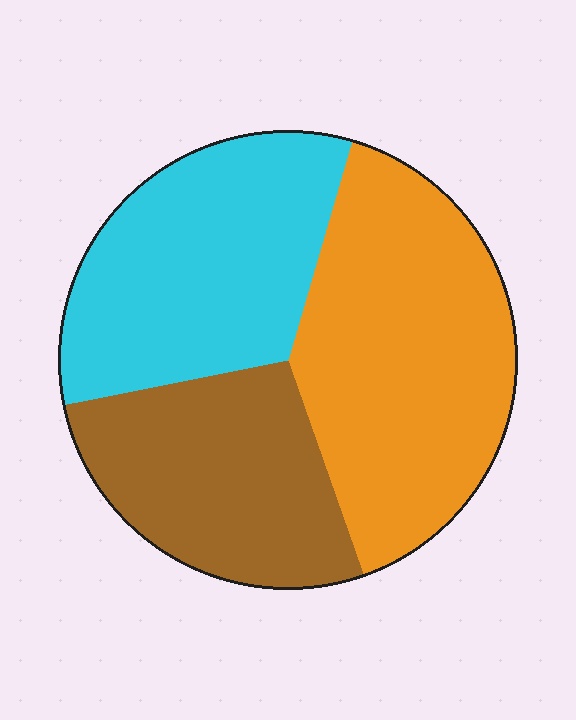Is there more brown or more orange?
Orange.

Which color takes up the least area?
Brown, at roughly 25%.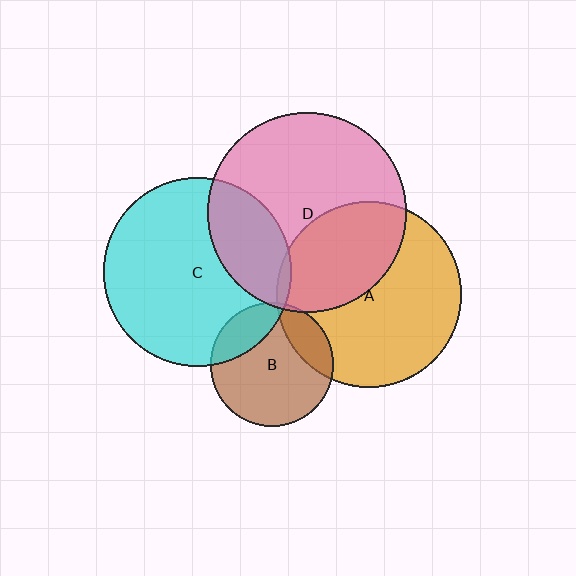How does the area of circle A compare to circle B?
Approximately 2.3 times.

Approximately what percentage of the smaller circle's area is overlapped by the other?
Approximately 5%.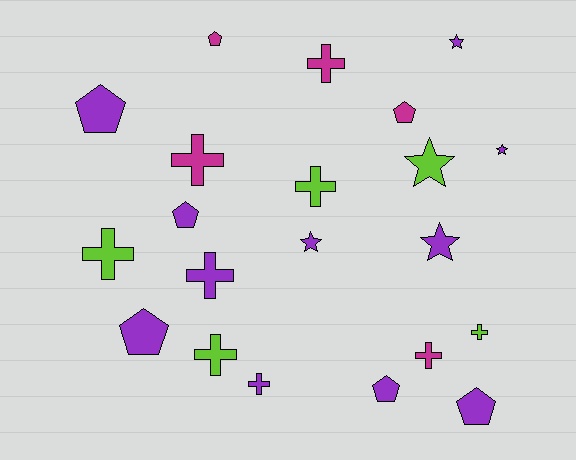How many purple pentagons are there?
There are 5 purple pentagons.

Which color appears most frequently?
Purple, with 11 objects.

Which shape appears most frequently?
Cross, with 9 objects.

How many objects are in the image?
There are 21 objects.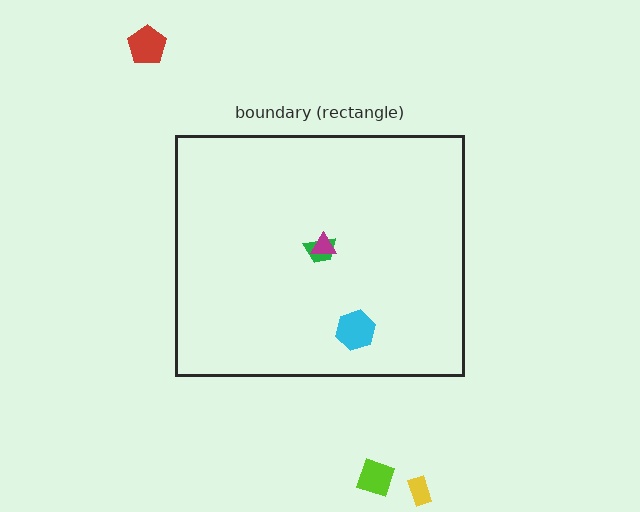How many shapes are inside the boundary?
3 inside, 3 outside.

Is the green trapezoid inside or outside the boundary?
Inside.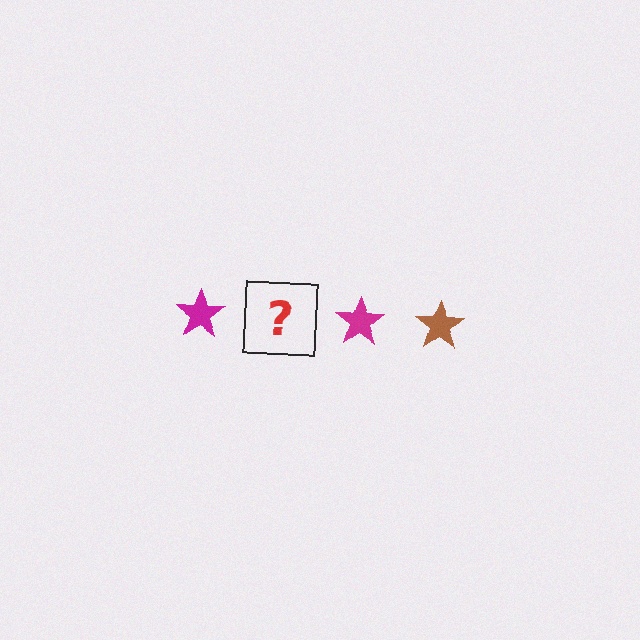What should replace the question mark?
The question mark should be replaced with a brown star.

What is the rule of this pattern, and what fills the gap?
The rule is that the pattern cycles through magenta, brown stars. The gap should be filled with a brown star.